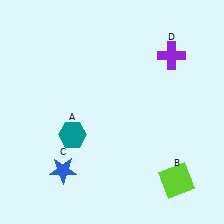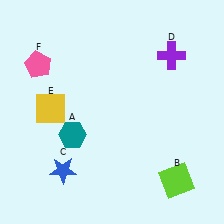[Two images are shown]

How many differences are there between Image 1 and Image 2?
There are 2 differences between the two images.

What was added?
A yellow square (E), a pink pentagon (F) were added in Image 2.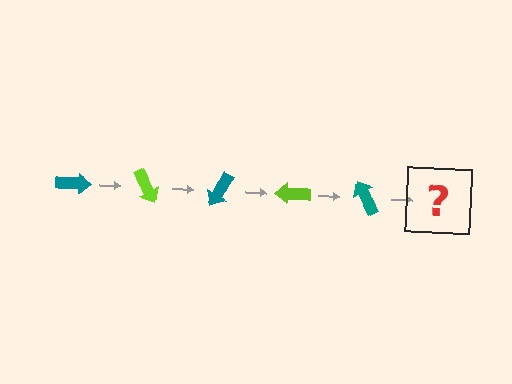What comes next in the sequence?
The next element should be a lime arrow, rotated 300 degrees from the start.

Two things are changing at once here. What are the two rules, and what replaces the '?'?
The two rules are that it rotates 60 degrees each step and the color cycles through teal and lime. The '?' should be a lime arrow, rotated 300 degrees from the start.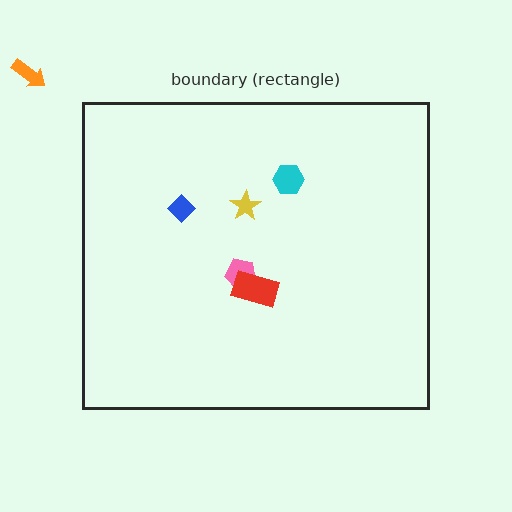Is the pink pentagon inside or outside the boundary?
Inside.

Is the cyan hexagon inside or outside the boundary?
Inside.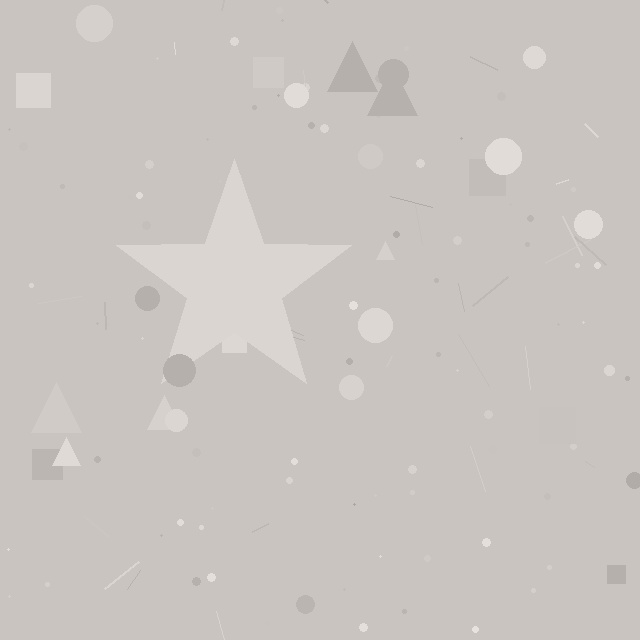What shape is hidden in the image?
A star is hidden in the image.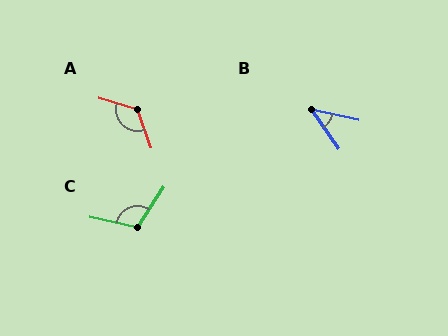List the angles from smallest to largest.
B (42°), C (111°), A (126°).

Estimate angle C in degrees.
Approximately 111 degrees.